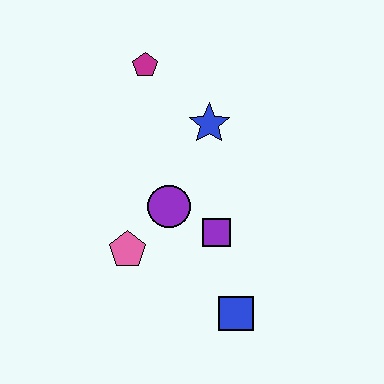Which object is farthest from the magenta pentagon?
The blue square is farthest from the magenta pentagon.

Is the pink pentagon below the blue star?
Yes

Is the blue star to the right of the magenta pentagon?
Yes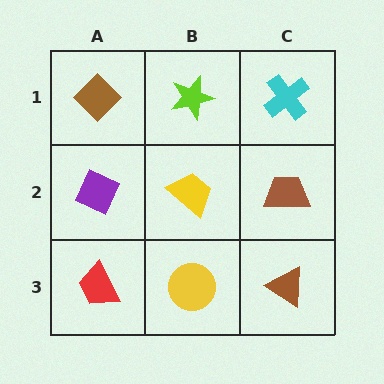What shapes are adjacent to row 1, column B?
A yellow trapezoid (row 2, column B), a brown diamond (row 1, column A), a cyan cross (row 1, column C).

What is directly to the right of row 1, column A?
A lime star.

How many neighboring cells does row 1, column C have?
2.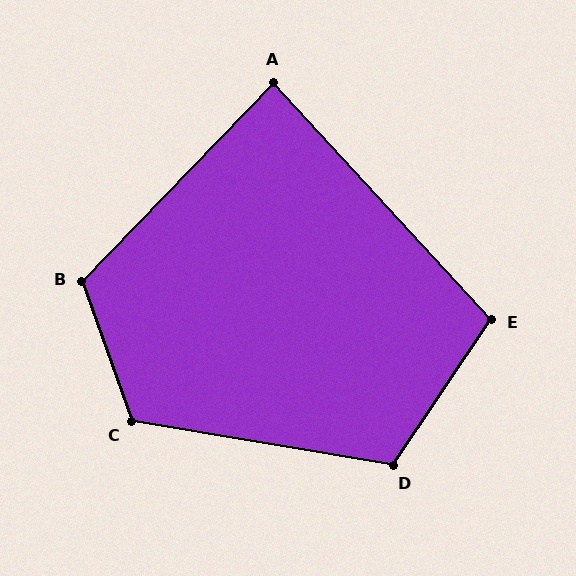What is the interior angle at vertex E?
Approximately 103 degrees (obtuse).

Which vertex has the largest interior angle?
C, at approximately 119 degrees.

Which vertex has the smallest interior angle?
A, at approximately 86 degrees.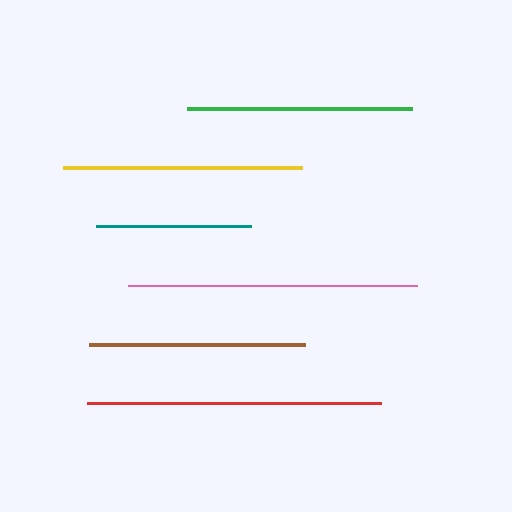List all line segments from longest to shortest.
From longest to shortest: red, pink, yellow, green, brown, teal.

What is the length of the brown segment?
The brown segment is approximately 216 pixels long.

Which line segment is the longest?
The red line is the longest at approximately 294 pixels.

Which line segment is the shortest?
The teal line is the shortest at approximately 156 pixels.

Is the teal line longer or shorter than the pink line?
The pink line is longer than the teal line.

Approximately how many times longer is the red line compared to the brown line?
The red line is approximately 1.4 times the length of the brown line.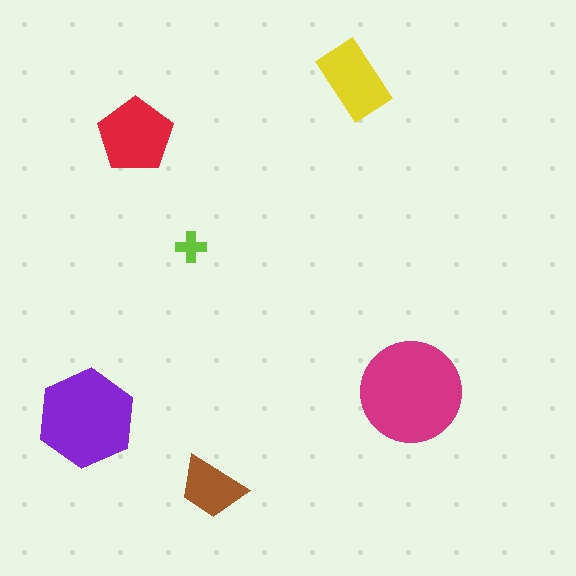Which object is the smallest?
The lime cross.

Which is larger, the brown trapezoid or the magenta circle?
The magenta circle.